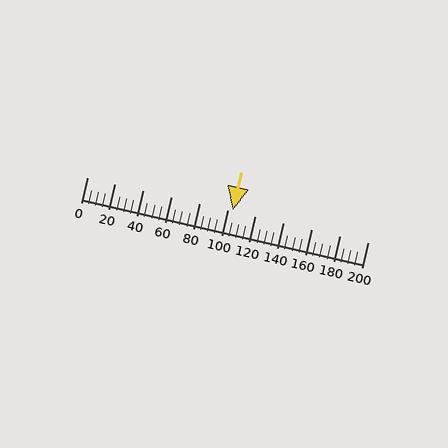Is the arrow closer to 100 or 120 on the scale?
The arrow is closer to 100.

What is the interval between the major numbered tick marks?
The major tick marks are spaced 20 units apart.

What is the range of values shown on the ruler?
The ruler shows values from 0 to 200.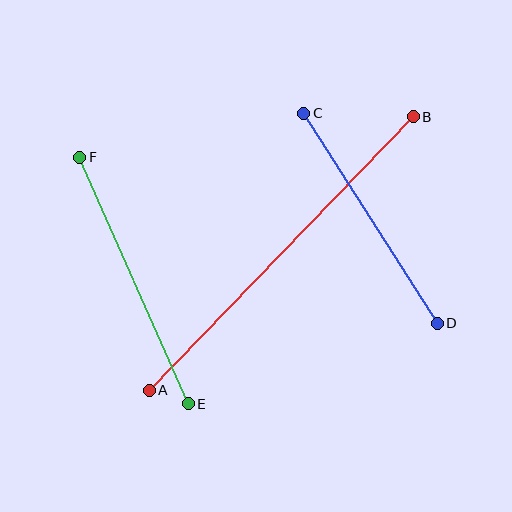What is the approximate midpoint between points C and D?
The midpoint is at approximately (370, 218) pixels.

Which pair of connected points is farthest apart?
Points A and B are farthest apart.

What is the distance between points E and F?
The distance is approximately 269 pixels.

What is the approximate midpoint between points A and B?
The midpoint is at approximately (281, 254) pixels.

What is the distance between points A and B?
The distance is approximately 380 pixels.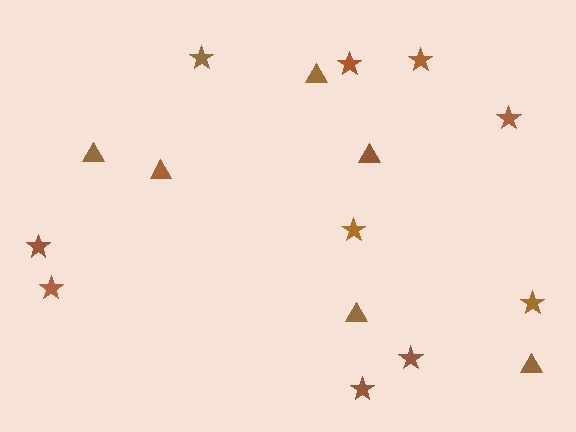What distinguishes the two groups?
There are 2 groups: one group of triangles (6) and one group of stars (10).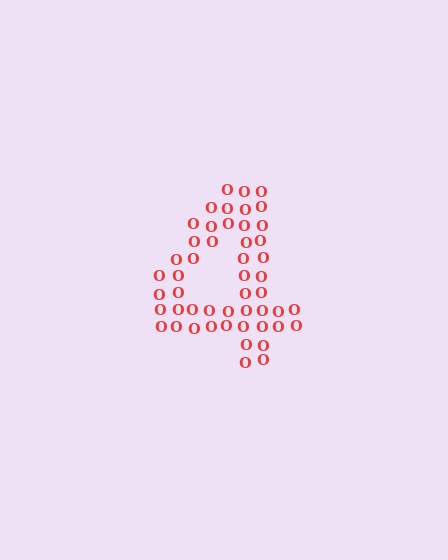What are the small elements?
The small elements are letter O's.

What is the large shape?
The large shape is the digit 4.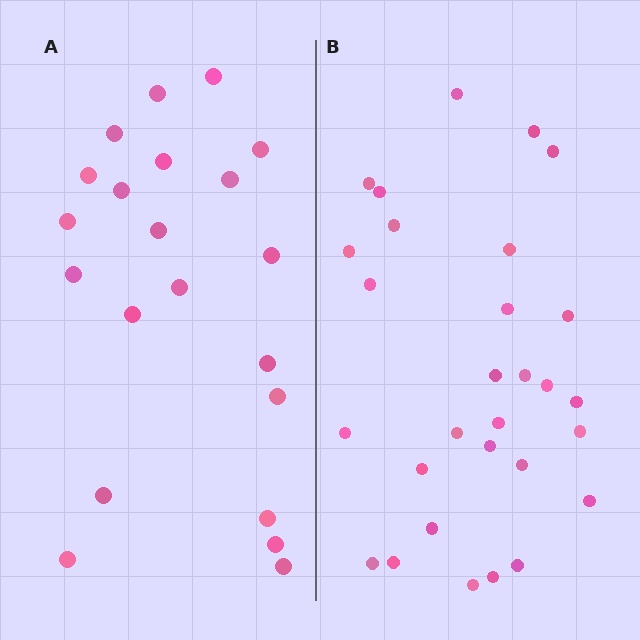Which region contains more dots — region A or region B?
Region B (the right region) has more dots.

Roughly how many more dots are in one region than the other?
Region B has roughly 8 or so more dots than region A.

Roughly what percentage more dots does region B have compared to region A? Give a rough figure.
About 40% more.